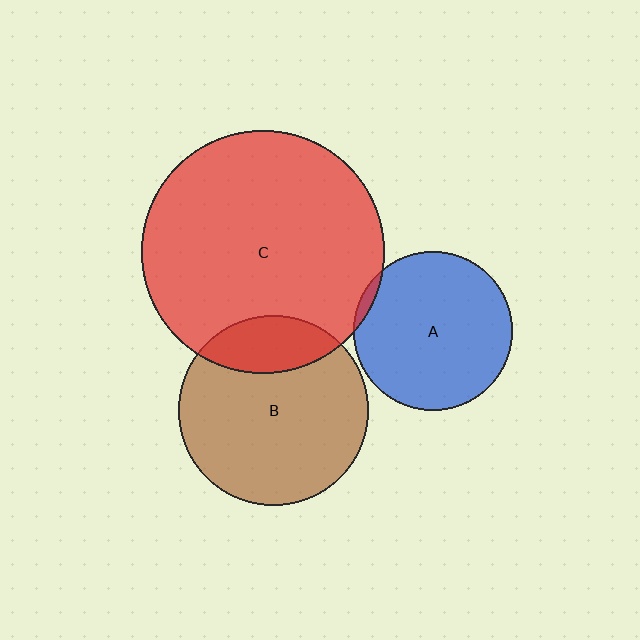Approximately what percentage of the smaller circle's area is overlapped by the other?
Approximately 20%.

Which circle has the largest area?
Circle C (red).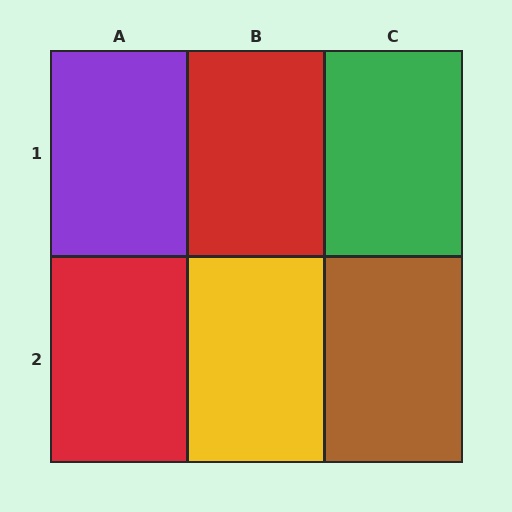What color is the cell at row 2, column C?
Brown.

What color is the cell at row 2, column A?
Red.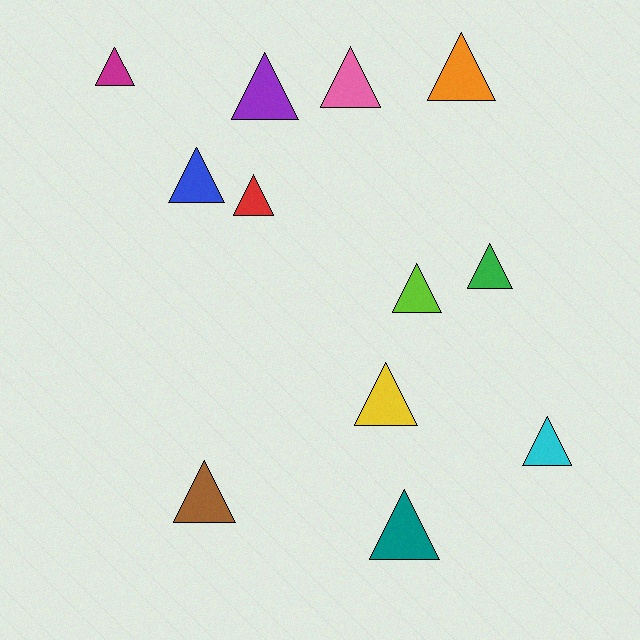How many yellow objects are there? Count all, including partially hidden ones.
There is 1 yellow object.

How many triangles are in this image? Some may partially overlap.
There are 12 triangles.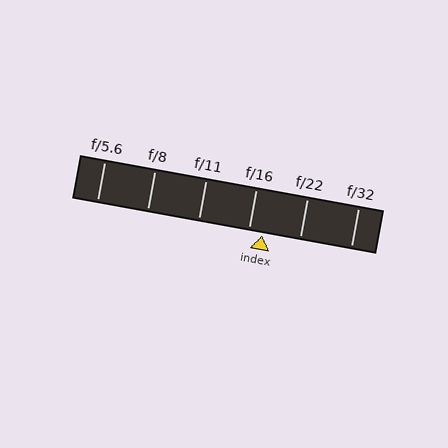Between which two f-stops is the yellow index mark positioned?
The index mark is between f/16 and f/22.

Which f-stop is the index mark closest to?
The index mark is closest to f/16.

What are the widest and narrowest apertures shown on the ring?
The widest aperture shown is f/5.6 and the narrowest is f/32.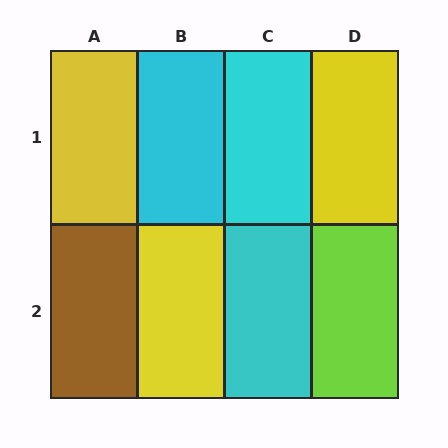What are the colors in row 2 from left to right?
Brown, yellow, cyan, lime.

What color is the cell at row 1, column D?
Yellow.